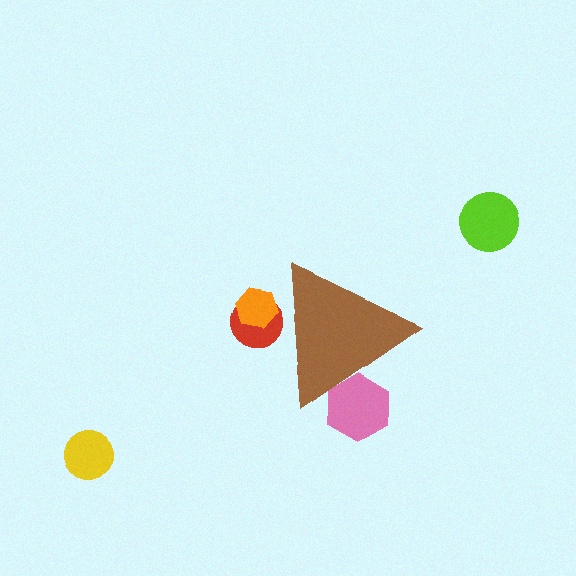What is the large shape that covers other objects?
A brown triangle.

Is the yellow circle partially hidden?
No, the yellow circle is fully visible.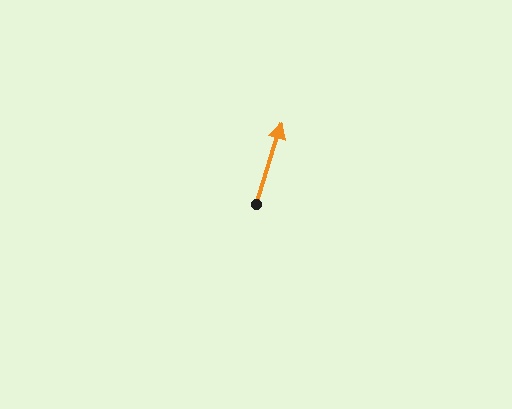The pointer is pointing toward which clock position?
Roughly 1 o'clock.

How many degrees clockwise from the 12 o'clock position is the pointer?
Approximately 17 degrees.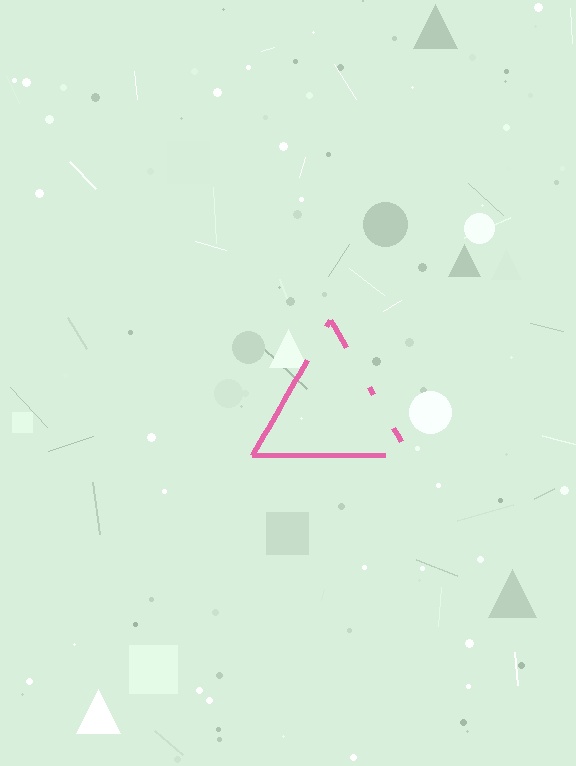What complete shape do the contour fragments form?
The contour fragments form a triangle.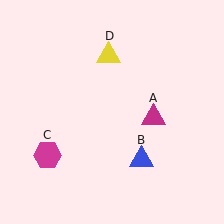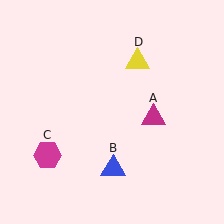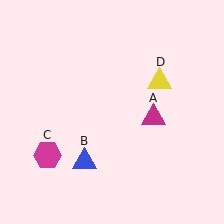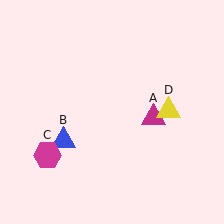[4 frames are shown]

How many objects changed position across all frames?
2 objects changed position: blue triangle (object B), yellow triangle (object D).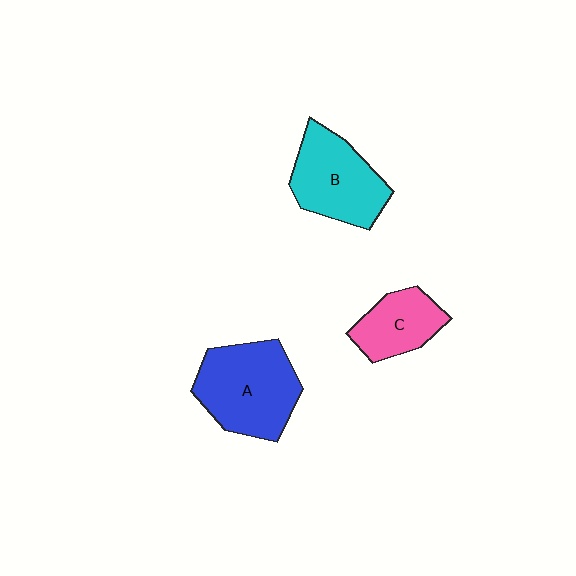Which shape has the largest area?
Shape A (blue).